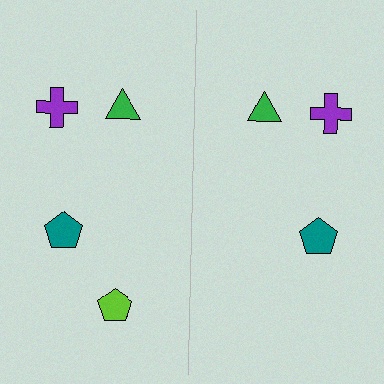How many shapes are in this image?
There are 7 shapes in this image.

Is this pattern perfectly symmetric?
No, the pattern is not perfectly symmetric. A lime pentagon is missing from the right side.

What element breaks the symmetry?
A lime pentagon is missing from the right side.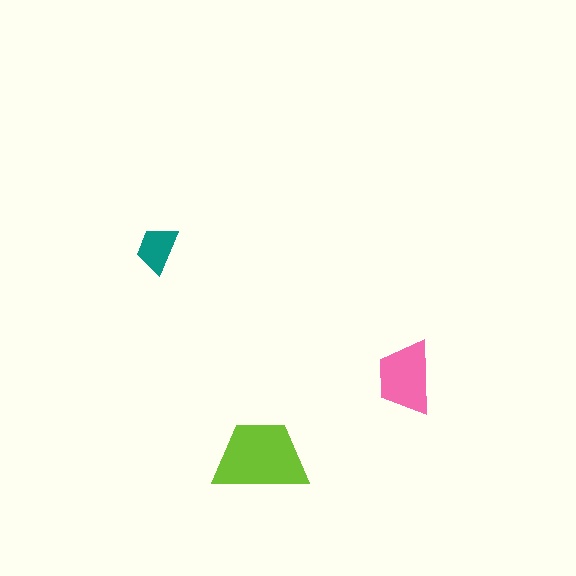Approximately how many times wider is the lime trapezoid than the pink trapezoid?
About 1.5 times wider.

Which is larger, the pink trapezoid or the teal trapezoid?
The pink one.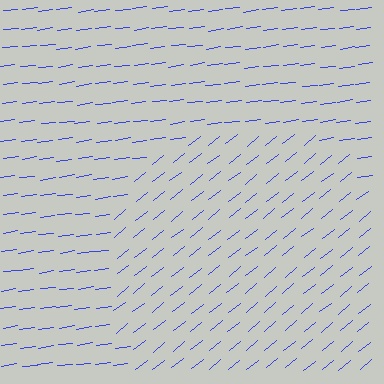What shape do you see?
I see a circle.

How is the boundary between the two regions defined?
The boundary is defined purely by a change in line orientation (approximately 31 degrees difference). All lines are the same color and thickness.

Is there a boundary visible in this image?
Yes, there is a texture boundary formed by a change in line orientation.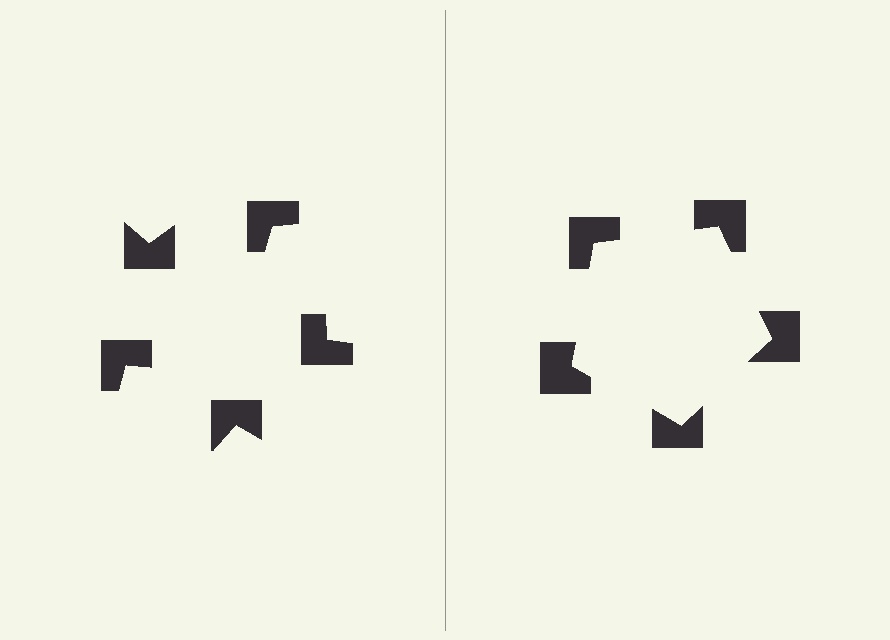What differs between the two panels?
The notched squares are positioned identically on both sides; only the wedge orientations differ. On the right they align to a pentagon; on the left they are misaligned.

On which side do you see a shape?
An illusory pentagon appears on the right side. On the left side the wedge cuts are rotated, so no coherent shape forms.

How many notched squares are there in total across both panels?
10 — 5 on each side.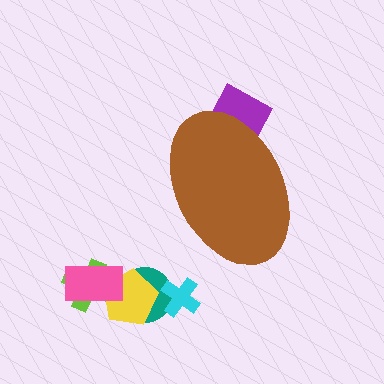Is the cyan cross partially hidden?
No, the cyan cross is fully visible.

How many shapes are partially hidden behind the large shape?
1 shape is partially hidden.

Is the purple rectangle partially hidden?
Yes, the purple rectangle is partially hidden behind the brown ellipse.